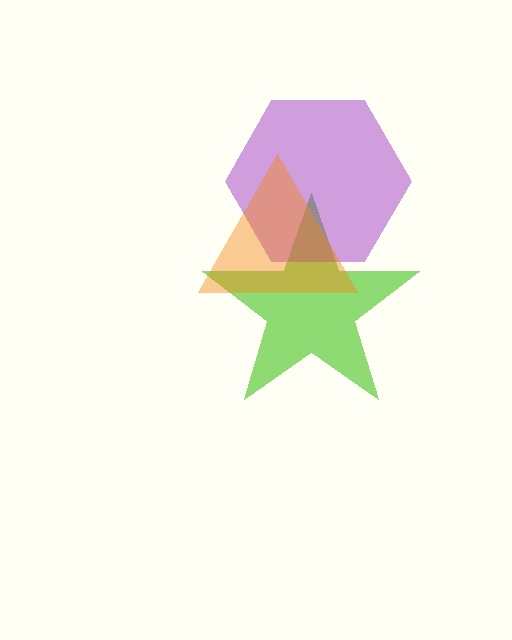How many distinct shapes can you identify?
There are 3 distinct shapes: a lime star, a purple hexagon, an orange triangle.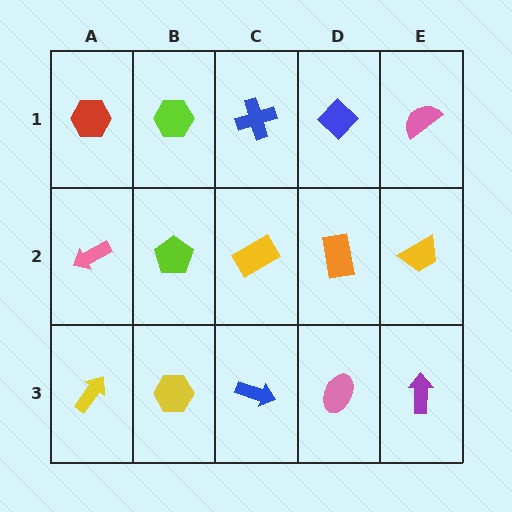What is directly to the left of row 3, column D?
A blue arrow.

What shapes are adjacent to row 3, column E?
A yellow trapezoid (row 2, column E), a pink ellipse (row 3, column D).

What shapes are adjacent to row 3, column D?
An orange rectangle (row 2, column D), a blue arrow (row 3, column C), a purple arrow (row 3, column E).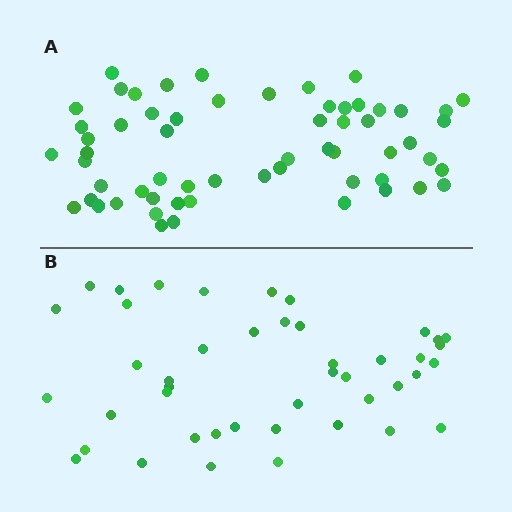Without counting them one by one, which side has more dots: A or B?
Region A (the top region) has more dots.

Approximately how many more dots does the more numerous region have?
Region A has approximately 15 more dots than region B.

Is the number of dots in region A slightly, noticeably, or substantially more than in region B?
Region A has noticeably more, but not dramatically so. The ratio is roughly 1.4 to 1.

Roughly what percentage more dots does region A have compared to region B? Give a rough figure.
About 35% more.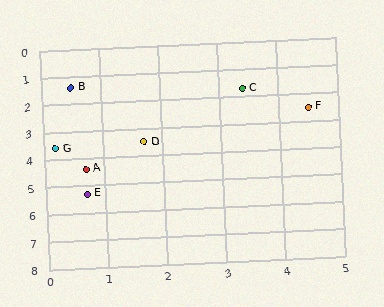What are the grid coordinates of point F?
Point F is at approximately (4.5, 2.5).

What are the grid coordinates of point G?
Point G is at approximately (0.2, 3.6).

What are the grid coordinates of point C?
Point C is at approximately (3.4, 1.7).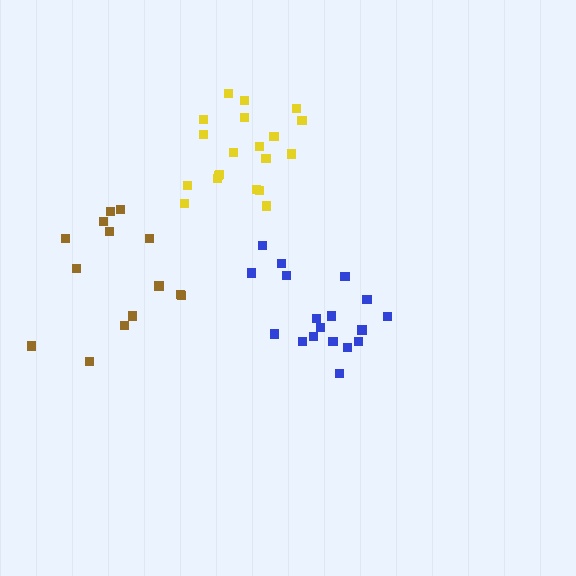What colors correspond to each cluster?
The clusters are colored: blue, yellow, brown.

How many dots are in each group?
Group 1: 19 dots, Group 2: 20 dots, Group 3: 14 dots (53 total).